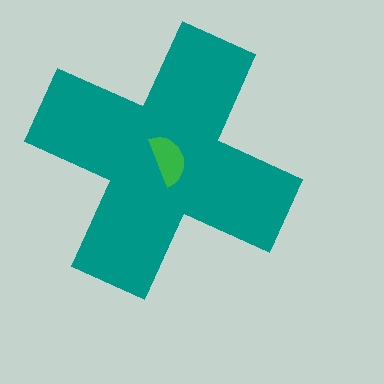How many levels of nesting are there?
2.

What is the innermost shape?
The green semicircle.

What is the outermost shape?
The teal cross.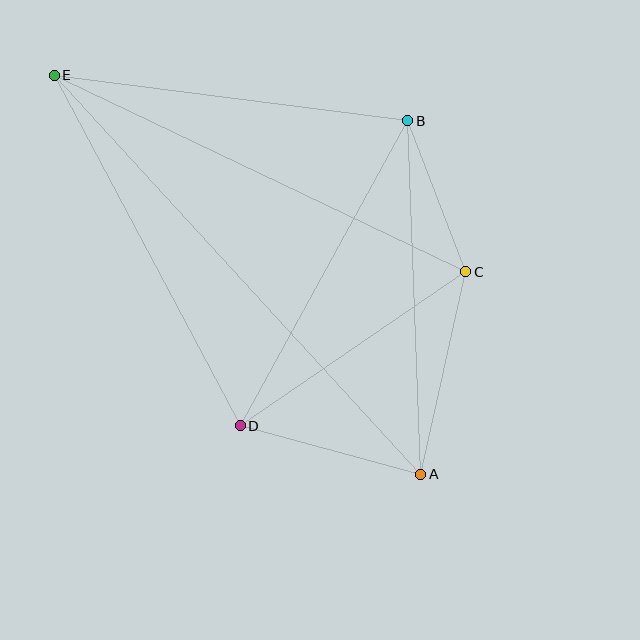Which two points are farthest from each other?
Points A and E are farthest from each other.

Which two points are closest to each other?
Points B and C are closest to each other.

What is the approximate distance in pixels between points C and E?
The distance between C and E is approximately 456 pixels.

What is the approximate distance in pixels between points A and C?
The distance between A and C is approximately 208 pixels.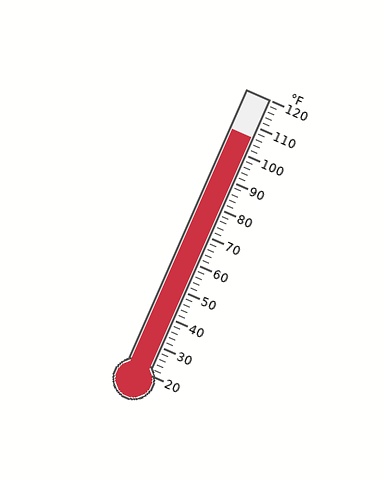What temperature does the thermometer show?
The thermometer shows approximately 106°F.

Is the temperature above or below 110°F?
The temperature is below 110°F.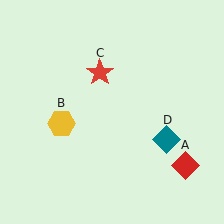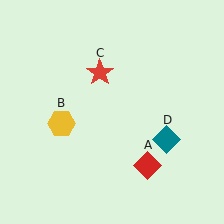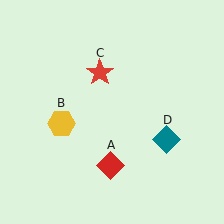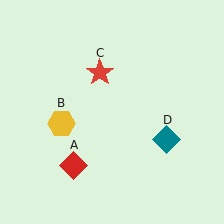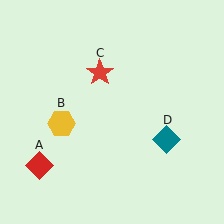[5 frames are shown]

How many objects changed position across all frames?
1 object changed position: red diamond (object A).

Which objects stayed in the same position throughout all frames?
Yellow hexagon (object B) and red star (object C) and teal diamond (object D) remained stationary.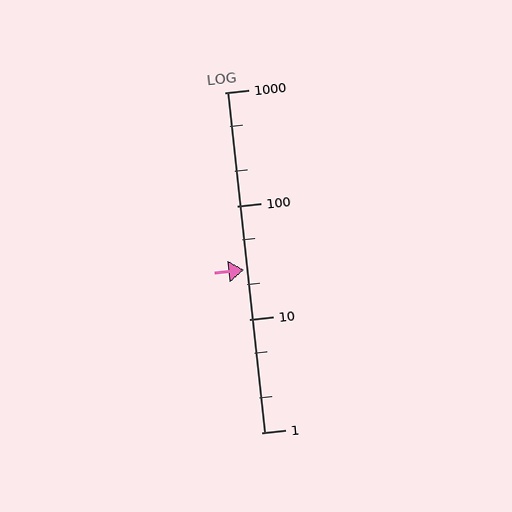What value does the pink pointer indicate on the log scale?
The pointer indicates approximately 27.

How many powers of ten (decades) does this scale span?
The scale spans 3 decades, from 1 to 1000.